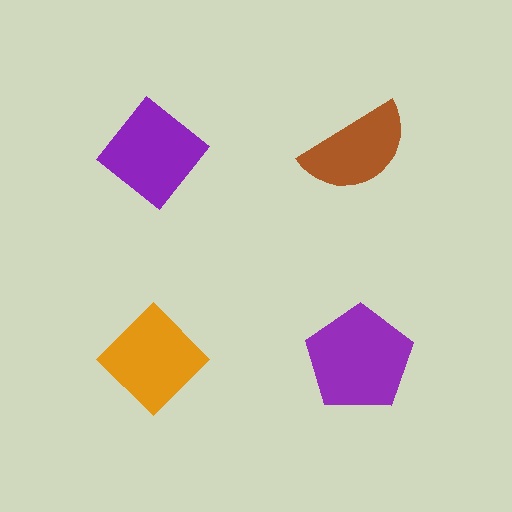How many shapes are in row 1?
2 shapes.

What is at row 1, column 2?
A brown semicircle.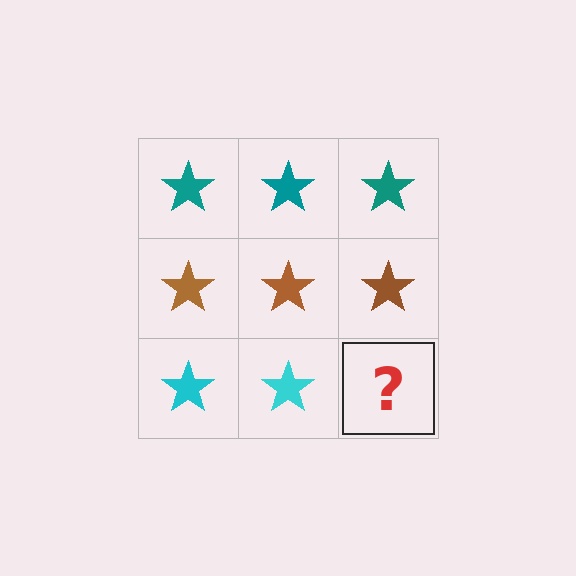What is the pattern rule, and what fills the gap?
The rule is that each row has a consistent color. The gap should be filled with a cyan star.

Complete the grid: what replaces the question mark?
The question mark should be replaced with a cyan star.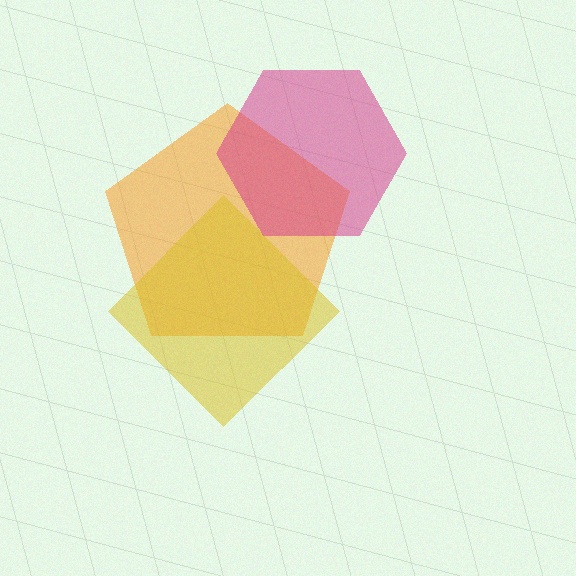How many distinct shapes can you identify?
There are 3 distinct shapes: an orange pentagon, a yellow diamond, a magenta hexagon.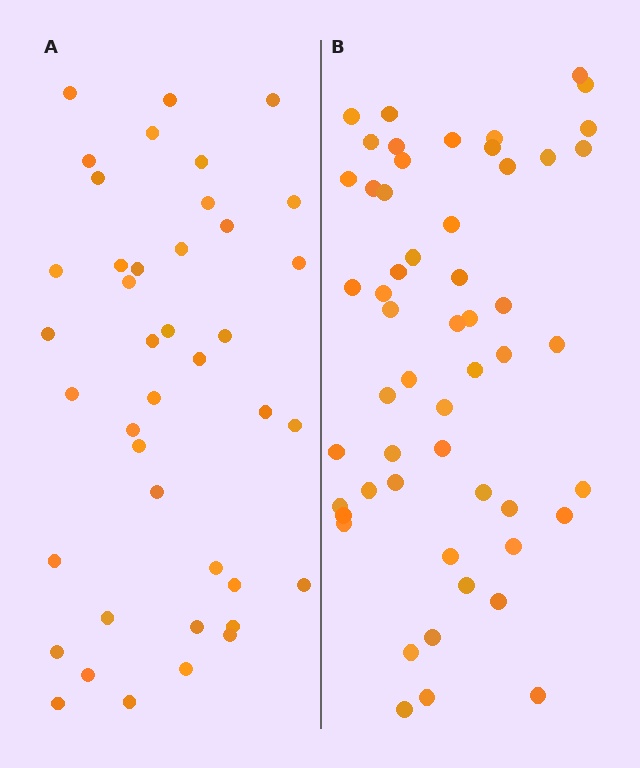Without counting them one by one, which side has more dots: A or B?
Region B (the right region) has more dots.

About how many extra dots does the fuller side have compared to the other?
Region B has approximately 15 more dots than region A.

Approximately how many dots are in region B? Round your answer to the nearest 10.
About 50 dots. (The exact count is 54, which rounds to 50.)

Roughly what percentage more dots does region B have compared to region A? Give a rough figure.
About 30% more.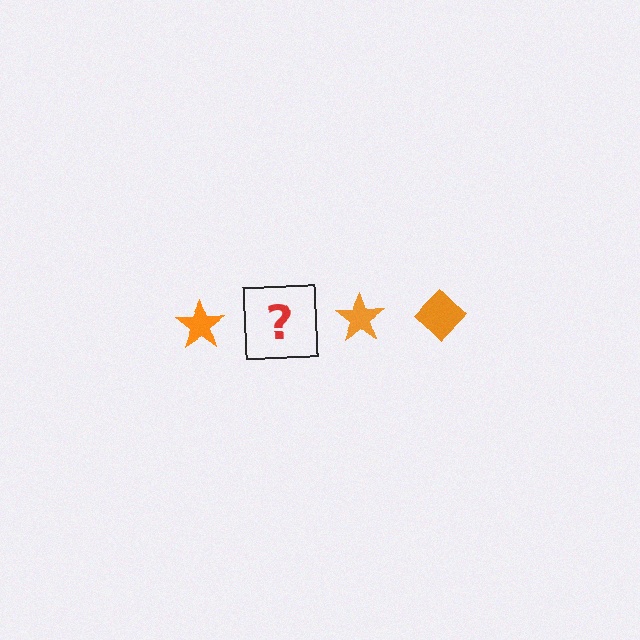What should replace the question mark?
The question mark should be replaced with an orange diamond.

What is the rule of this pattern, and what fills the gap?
The rule is that the pattern cycles through star, diamond shapes in orange. The gap should be filled with an orange diamond.